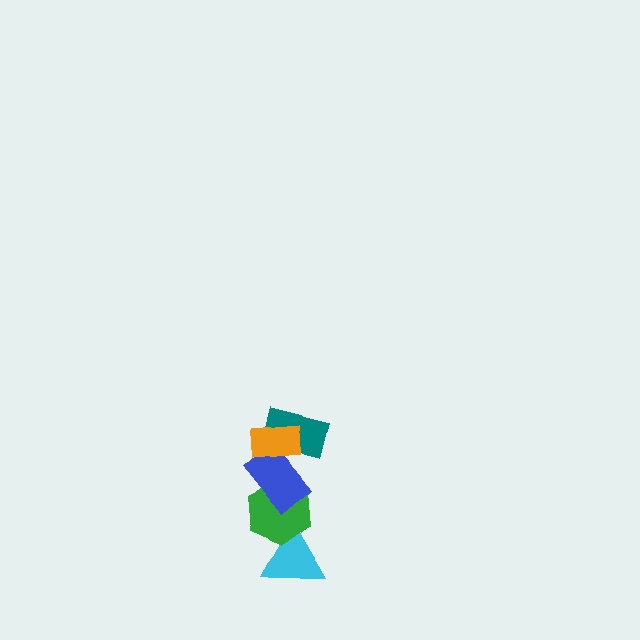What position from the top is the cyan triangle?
The cyan triangle is 5th from the top.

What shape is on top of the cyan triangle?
The green hexagon is on top of the cyan triangle.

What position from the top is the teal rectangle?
The teal rectangle is 2nd from the top.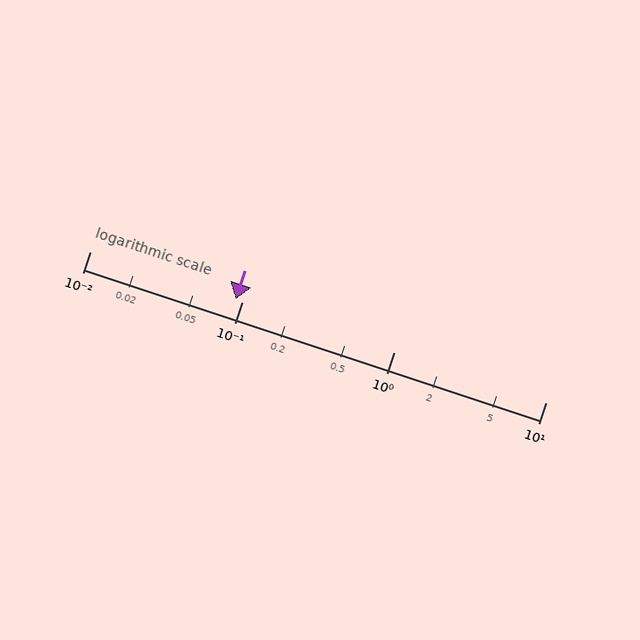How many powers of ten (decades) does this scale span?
The scale spans 3 decades, from 0.01 to 10.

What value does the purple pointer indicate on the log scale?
The pointer indicates approximately 0.091.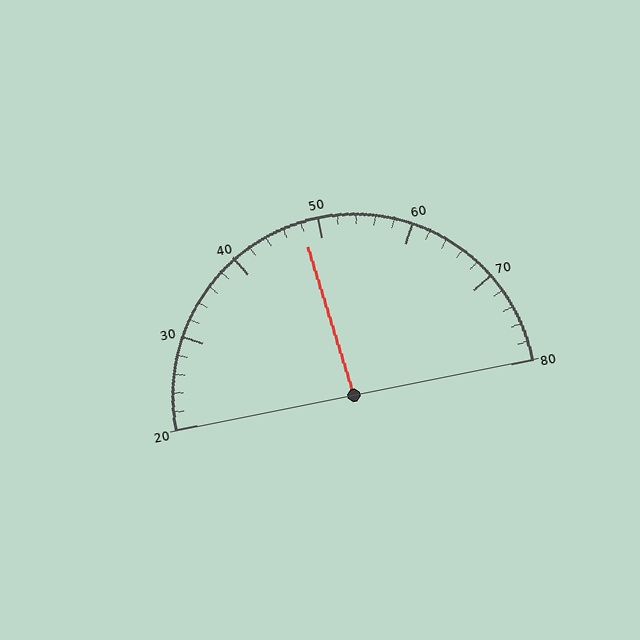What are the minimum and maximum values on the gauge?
The gauge ranges from 20 to 80.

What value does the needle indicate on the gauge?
The needle indicates approximately 48.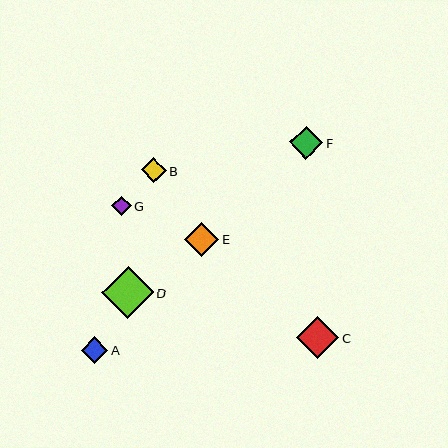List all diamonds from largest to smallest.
From largest to smallest: D, C, E, F, A, B, G.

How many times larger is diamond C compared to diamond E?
Diamond C is approximately 1.2 times the size of diamond E.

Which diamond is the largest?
Diamond D is the largest with a size of approximately 52 pixels.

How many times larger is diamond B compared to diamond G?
Diamond B is approximately 1.3 times the size of diamond G.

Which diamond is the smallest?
Diamond G is the smallest with a size of approximately 20 pixels.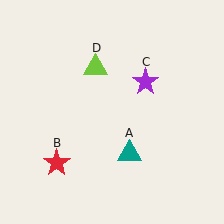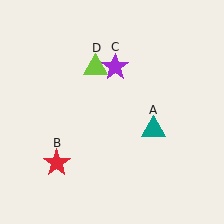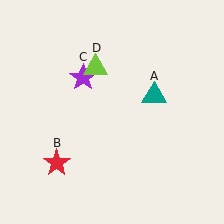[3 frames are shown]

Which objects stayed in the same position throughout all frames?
Red star (object B) and lime triangle (object D) remained stationary.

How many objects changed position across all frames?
2 objects changed position: teal triangle (object A), purple star (object C).